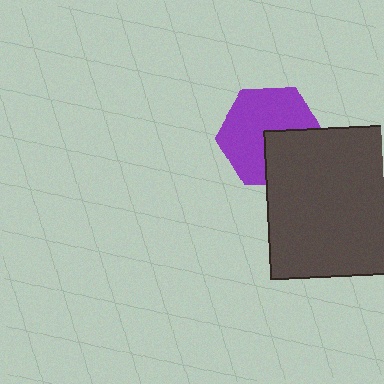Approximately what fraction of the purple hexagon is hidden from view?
Roughly 34% of the purple hexagon is hidden behind the dark gray square.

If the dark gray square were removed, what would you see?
You would see the complete purple hexagon.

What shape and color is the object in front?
The object in front is a dark gray square.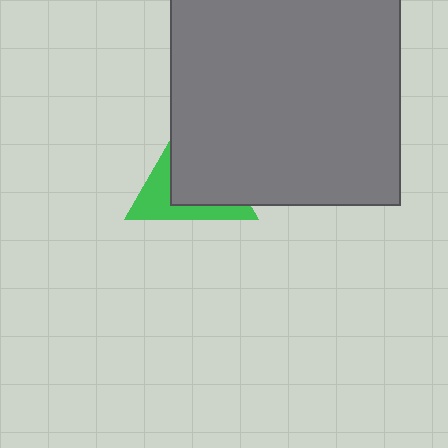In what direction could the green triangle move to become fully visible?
The green triangle could move toward the lower-left. That would shift it out from behind the gray square entirely.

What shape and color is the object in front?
The object in front is a gray square.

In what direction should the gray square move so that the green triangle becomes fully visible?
The gray square should move toward the upper-right. That is the shortest direction to clear the overlap and leave the green triangle fully visible.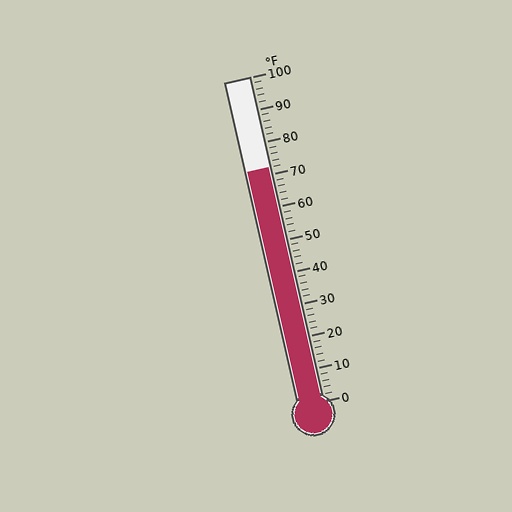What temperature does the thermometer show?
The thermometer shows approximately 72°F.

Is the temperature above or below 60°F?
The temperature is above 60°F.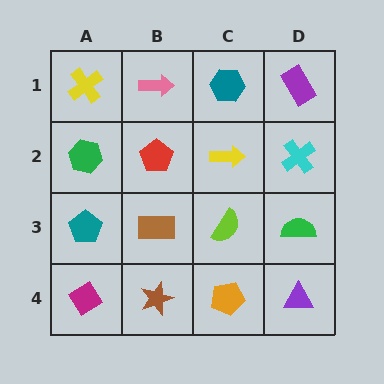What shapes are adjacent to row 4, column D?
A green semicircle (row 3, column D), an orange pentagon (row 4, column C).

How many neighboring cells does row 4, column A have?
2.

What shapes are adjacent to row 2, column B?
A pink arrow (row 1, column B), a brown rectangle (row 3, column B), a green hexagon (row 2, column A), a yellow arrow (row 2, column C).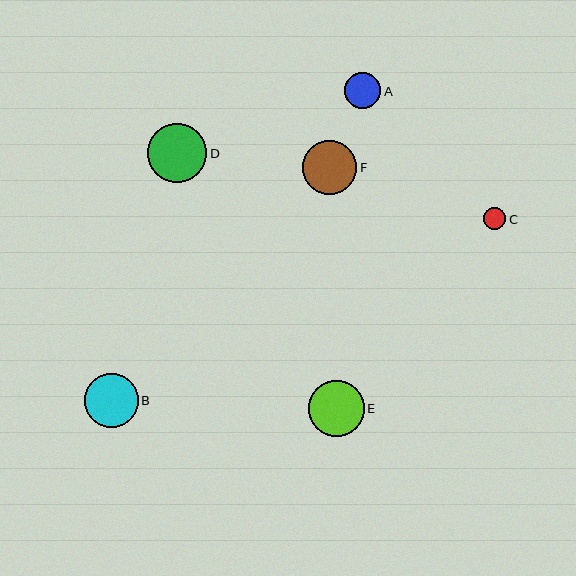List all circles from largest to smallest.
From largest to smallest: D, E, F, B, A, C.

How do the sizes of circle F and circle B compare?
Circle F and circle B are approximately the same size.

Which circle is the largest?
Circle D is the largest with a size of approximately 59 pixels.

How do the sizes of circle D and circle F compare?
Circle D and circle F are approximately the same size.